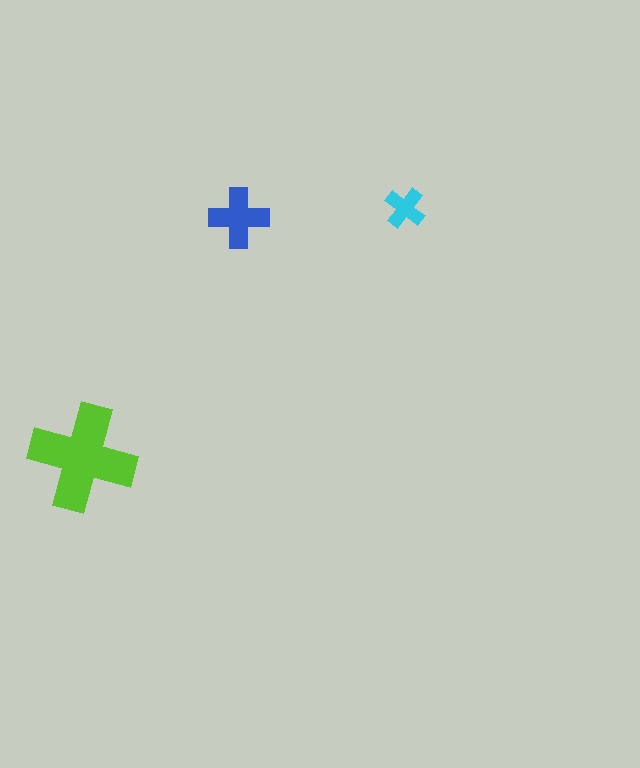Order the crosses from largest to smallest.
the lime one, the blue one, the cyan one.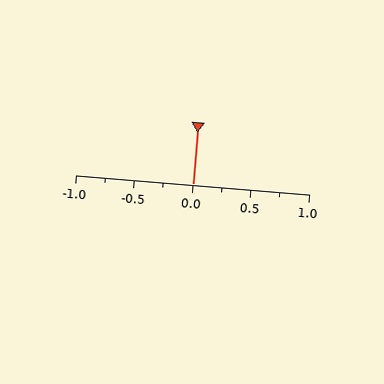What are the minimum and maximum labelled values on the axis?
The axis runs from -1.0 to 1.0.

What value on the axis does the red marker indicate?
The marker indicates approximately 0.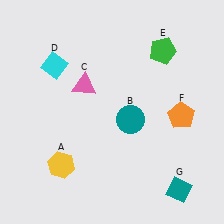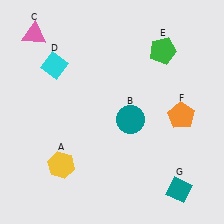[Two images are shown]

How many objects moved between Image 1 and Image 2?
1 object moved between the two images.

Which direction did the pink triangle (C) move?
The pink triangle (C) moved up.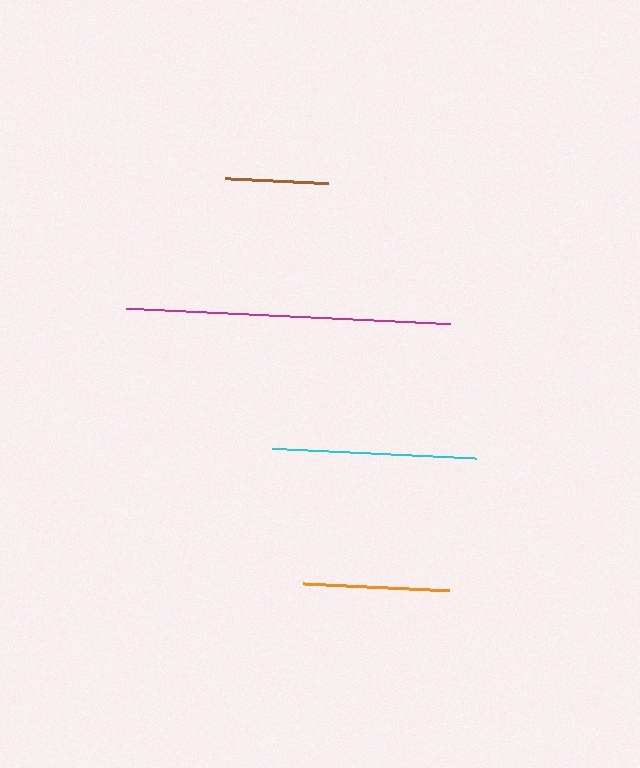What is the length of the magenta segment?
The magenta segment is approximately 325 pixels long.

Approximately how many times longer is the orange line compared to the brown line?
The orange line is approximately 1.4 times the length of the brown line.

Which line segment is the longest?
The magenta line is the longest at approximately 325 pixels.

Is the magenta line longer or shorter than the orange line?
The magenta line is longer than the orange line.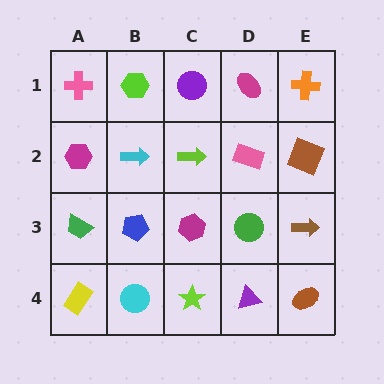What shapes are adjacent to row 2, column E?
An orange cross (row 1, column E), a brown arrow (row 3, column E), a pink rectangle (row 2, column D).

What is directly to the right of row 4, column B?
A lime star.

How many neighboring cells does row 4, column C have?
3.